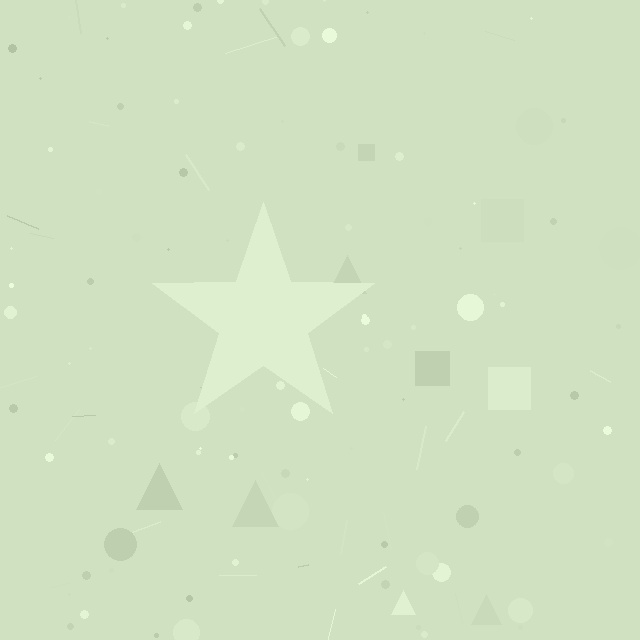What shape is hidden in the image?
A star is hidden in the image.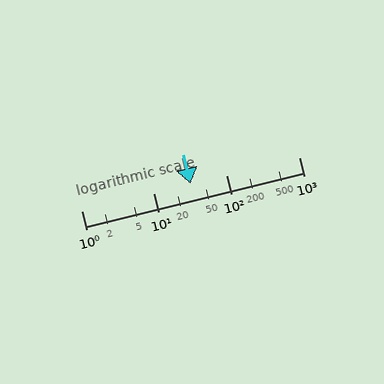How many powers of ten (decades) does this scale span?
The scale spans 3 decades, from 1 to 1000.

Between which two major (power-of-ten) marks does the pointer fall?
The pointer is between 10 and 100.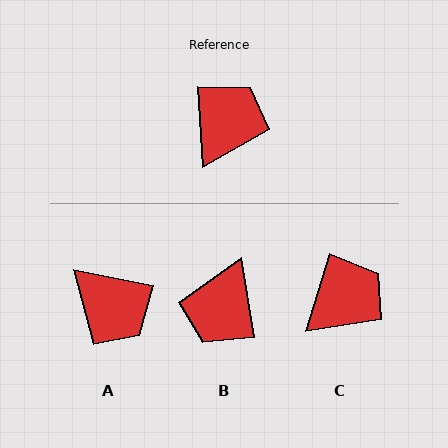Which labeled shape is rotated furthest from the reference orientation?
B, about 173 degrees away.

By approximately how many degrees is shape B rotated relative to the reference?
Approximately 173 degrees clockwise.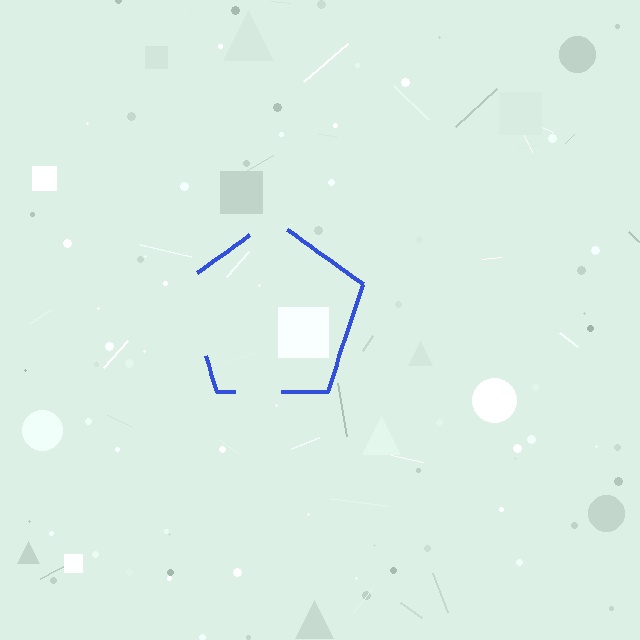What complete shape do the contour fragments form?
The contour fragments form a pentagon.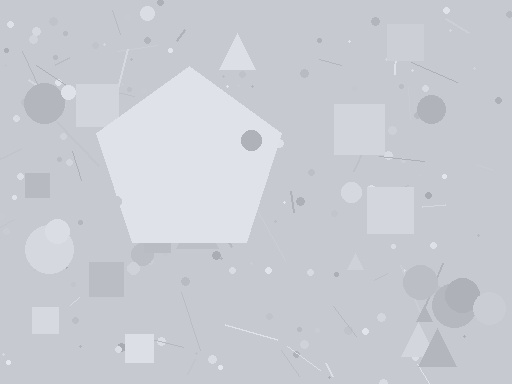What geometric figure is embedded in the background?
A pentagon is embedded in the background.